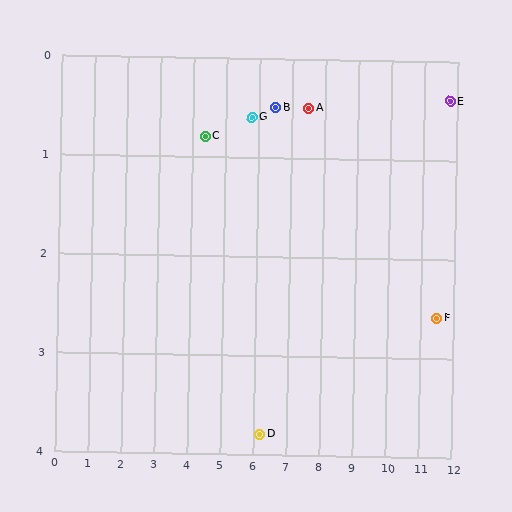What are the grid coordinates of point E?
Point E is at approximately (11.8, 0.4).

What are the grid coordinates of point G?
Point G is at approximately (5.8, 0.6).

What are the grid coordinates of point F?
Point F is at approximately (11.5, 2.6).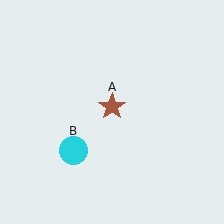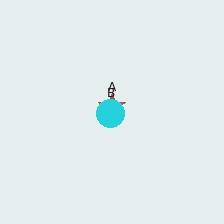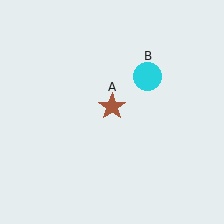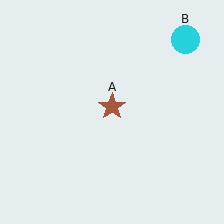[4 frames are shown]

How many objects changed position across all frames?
1 object changed position: cyan circle (object B).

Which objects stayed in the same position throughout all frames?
Brown star (object A) remained stationary.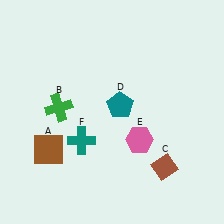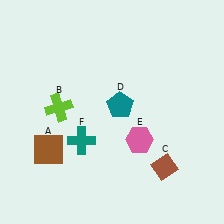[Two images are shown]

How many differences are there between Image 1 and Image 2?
There is 1 difference between the two images.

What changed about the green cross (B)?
In Image 1, B is green. In Image 2, it changed to lime.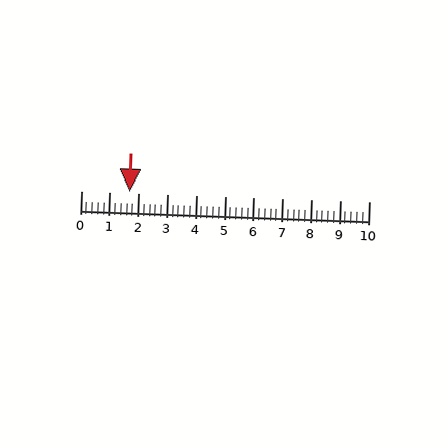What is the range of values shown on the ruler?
The ruler shows values from 0 to 10.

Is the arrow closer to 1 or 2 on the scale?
The arrow is closer to 2.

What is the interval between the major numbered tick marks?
The major tick marks are spaced 1 units apart.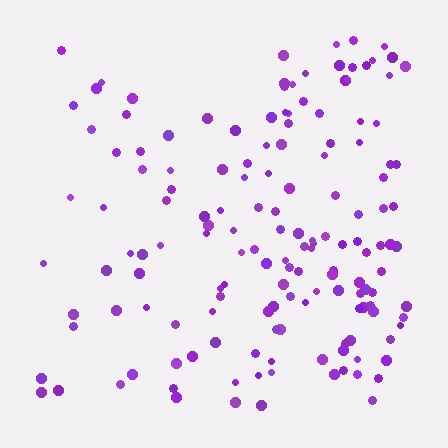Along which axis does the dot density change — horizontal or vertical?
Horizontal.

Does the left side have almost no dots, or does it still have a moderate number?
Still a moderate number, just noticeably fewer than the right.